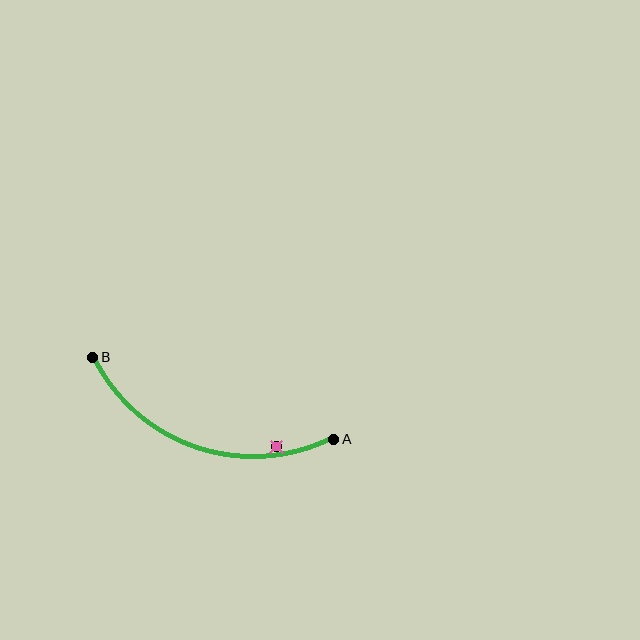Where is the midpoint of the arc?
The arc midpoint is the point on the curve farthest from the straight line joining A and B. It sits below that line.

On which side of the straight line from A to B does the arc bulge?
The arc bulges below the straight line connecting A and B.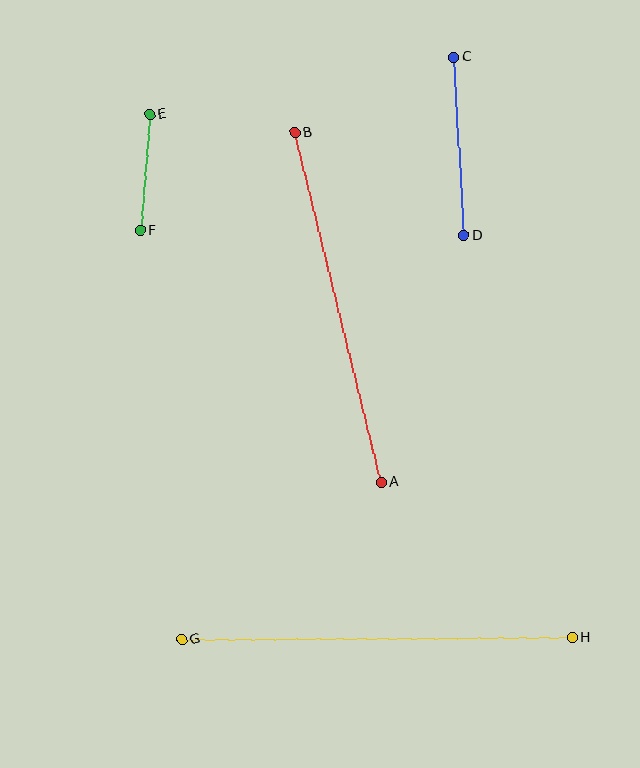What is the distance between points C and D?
The distance is approximately 178 pixels.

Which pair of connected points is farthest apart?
Points G and H are farthest apart.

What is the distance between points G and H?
The distance is approximately 390 pixels.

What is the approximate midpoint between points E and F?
The midpoint is at approximately (145, 173) pixels.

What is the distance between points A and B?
The distance is approximately 360 pixels.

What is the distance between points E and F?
The distance is approximately 117 pixels.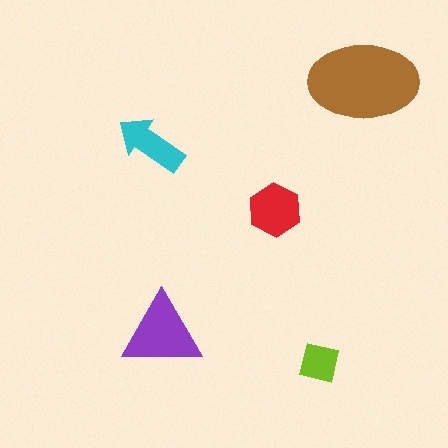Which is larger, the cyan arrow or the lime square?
The cyan arrow.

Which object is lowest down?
The lime square is bottommost.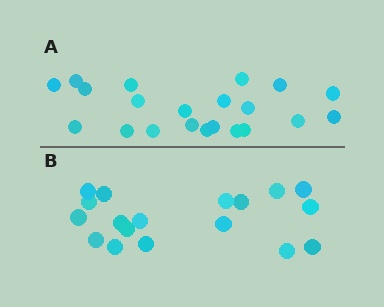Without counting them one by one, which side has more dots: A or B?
Region A (the top region) has more dots.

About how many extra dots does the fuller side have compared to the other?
Region A has just a few more — roughly 2 or 3 more dots than region B.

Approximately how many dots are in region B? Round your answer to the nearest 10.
About 20 dots. (The exact count is 18, which rounds to 20.)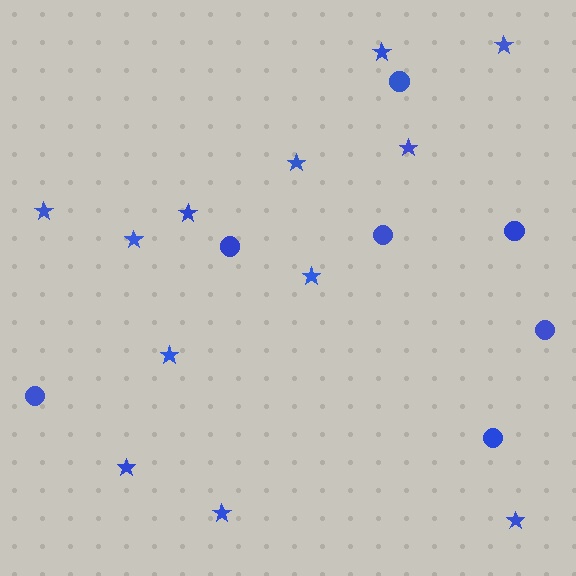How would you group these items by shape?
There are 2 groups: one group of stars (12) and one group of circles (7).